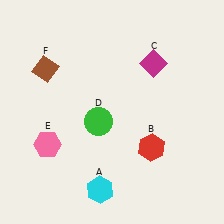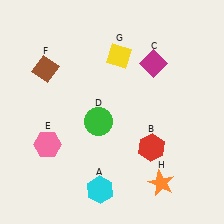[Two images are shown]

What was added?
A yellow diamond (G), an orange star (H) were added in Image 2.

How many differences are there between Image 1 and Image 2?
There are 2 differences between the two images.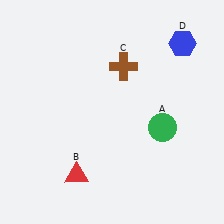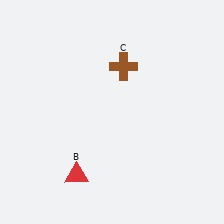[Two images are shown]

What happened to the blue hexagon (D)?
The blue hexagon (D) was removed in Image 2. It was in the top-right area of Image 1.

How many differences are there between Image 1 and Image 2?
There are 2 differences between the two images.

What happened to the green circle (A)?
The green circle (A) was removed in Image 2. It was in the bottom-right area of Image 1.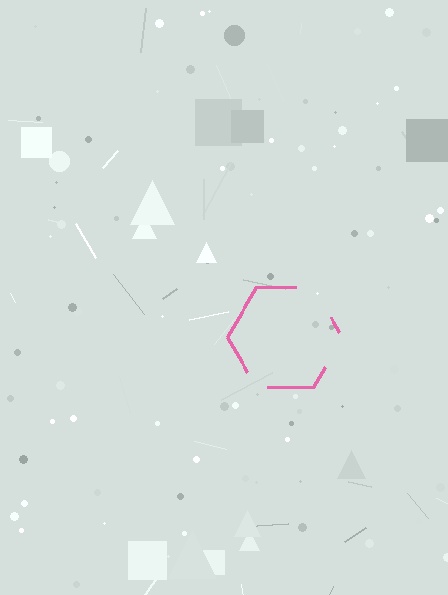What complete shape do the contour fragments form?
The contour fragments form a hexagon.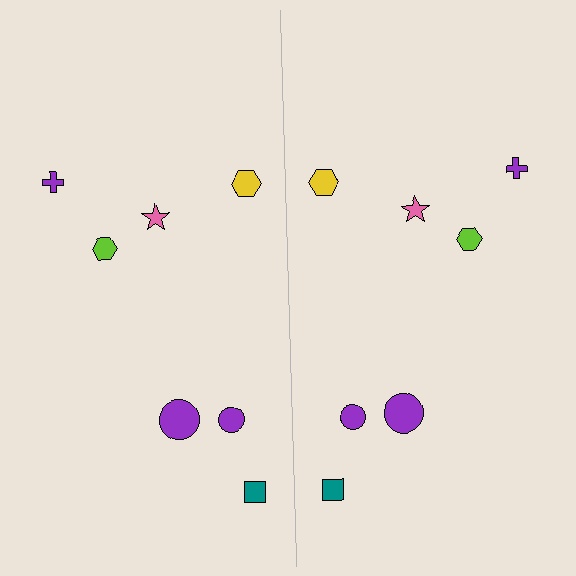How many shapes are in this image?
There are 14 shapes in this image.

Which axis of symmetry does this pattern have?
The pattern has a vertical axis of symmetry running through the center of the image.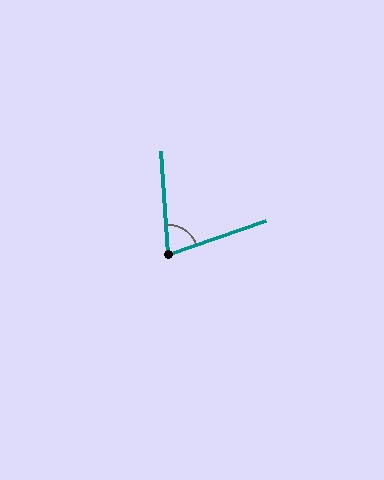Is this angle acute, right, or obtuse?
It is acute.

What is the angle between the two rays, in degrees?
Approximately 75 degrees.